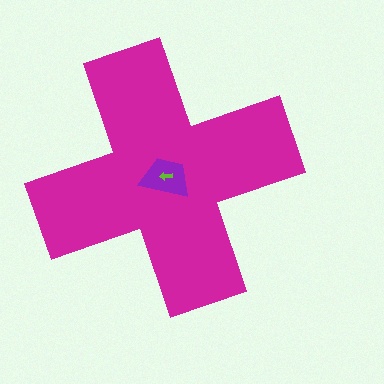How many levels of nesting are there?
3.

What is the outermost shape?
The magenta cross.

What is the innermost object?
The lime arrow.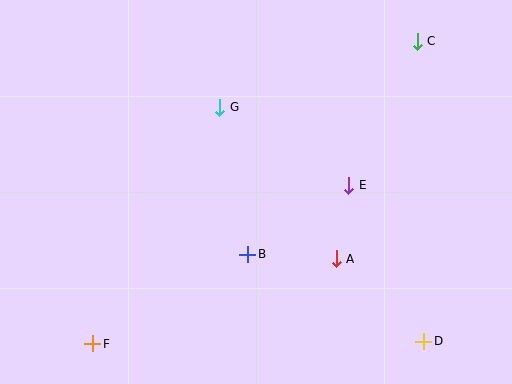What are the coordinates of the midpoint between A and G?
The midpoint between A and G is at (278, 183).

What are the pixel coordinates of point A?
Point A is at (336, 259).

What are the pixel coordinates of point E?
Point E is at (349, 185).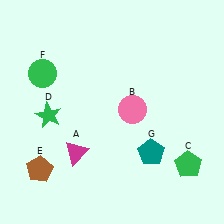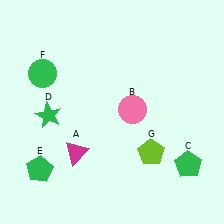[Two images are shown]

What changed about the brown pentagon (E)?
In Image 1, E is brown. In Image 2, it changed to green.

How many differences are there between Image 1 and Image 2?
There are 2 differences between the two images.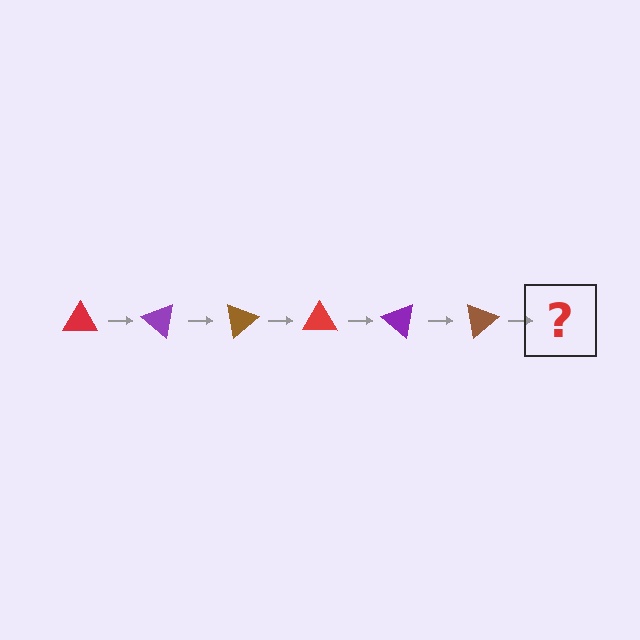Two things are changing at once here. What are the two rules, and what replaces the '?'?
The two rules are that it rotates 40 degrees each step and the color cycles through red, purple, and brown. The '?' should be a red triangle, rotated 240 degrees from the start.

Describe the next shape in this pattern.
It should be a red triangle, rotated 240 degrees from the start.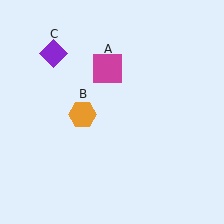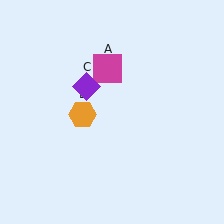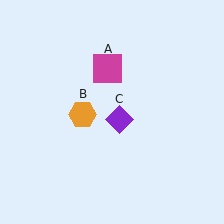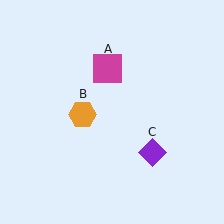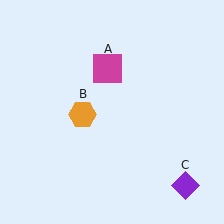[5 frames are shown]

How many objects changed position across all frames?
1 object changed position: purple diamond (object C).